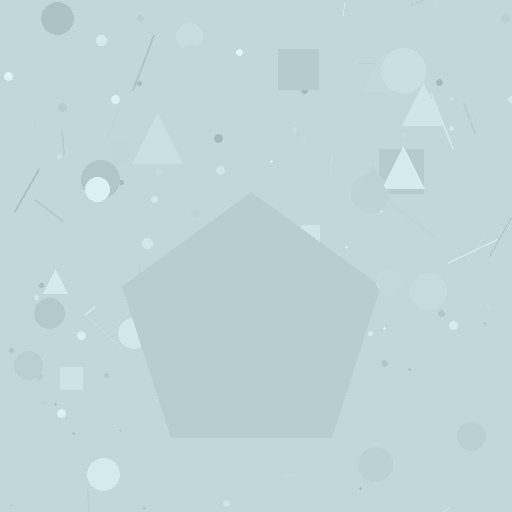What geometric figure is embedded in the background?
A pentagon is embedded in the background.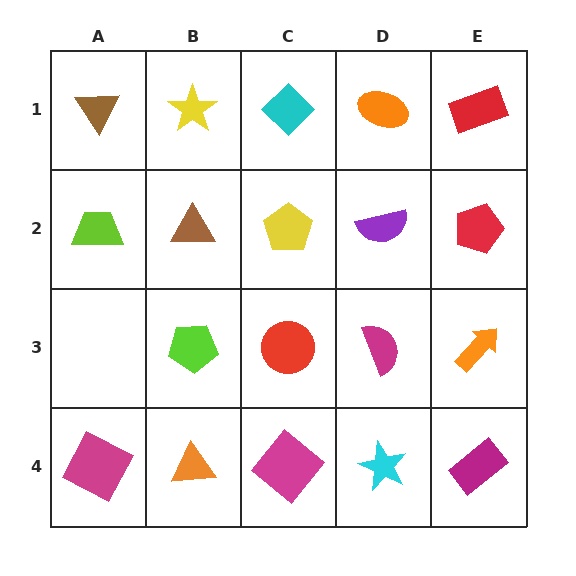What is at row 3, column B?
A lime pentagon.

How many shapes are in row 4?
5 shapes.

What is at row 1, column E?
A red rectangle.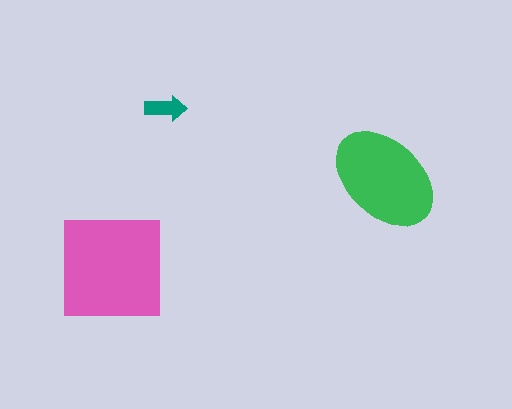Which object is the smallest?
The teal arrow.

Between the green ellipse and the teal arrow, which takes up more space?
The green ellipse.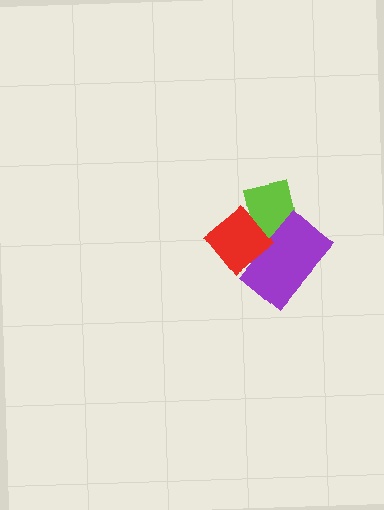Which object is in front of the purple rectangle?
The red diamond is in front of the purple rectangle.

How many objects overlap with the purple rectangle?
2 objects overlap with the purple rectangle.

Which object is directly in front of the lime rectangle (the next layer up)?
The purple rectangle is directly in front of the lime rectangle.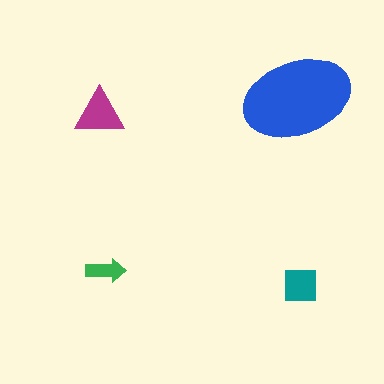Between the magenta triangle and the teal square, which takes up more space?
The magenta triangle.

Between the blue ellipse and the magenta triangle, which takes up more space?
The blue ellipse.